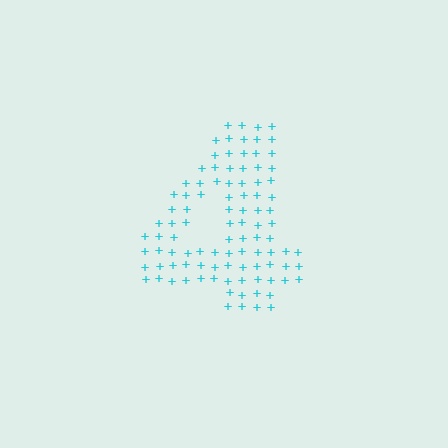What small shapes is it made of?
It is made of small plus signs.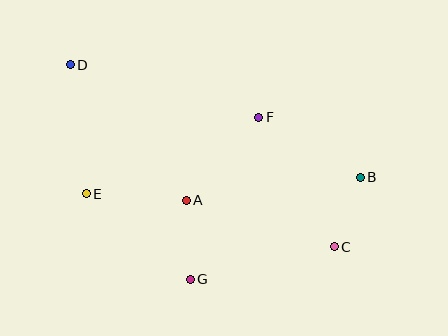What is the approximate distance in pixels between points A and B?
The distance between A and B is approximately 176 pixels.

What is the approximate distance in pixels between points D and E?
The distance between D and E is approximately 130 pixels.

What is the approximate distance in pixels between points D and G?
The distance between D and G is approximately 246 pixels.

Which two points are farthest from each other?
Points C and D are farthest from each other.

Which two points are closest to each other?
Points B and C are closest to each other.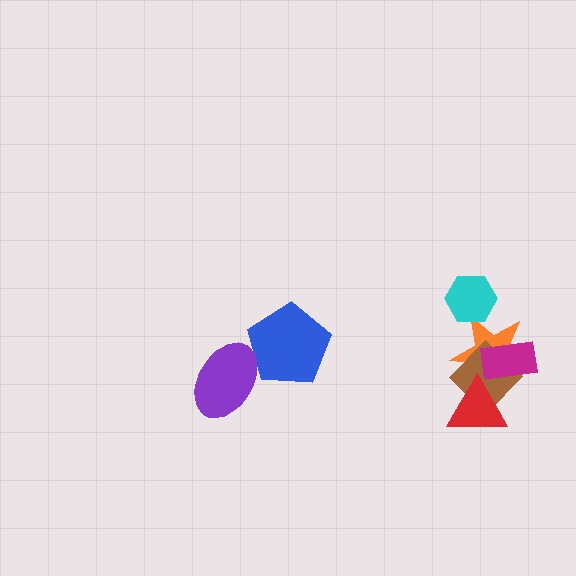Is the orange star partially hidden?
Yes, it is partially covered by another shape.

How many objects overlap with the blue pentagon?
1 object overlaps with the blue pentagon.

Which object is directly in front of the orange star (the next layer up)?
The brown diamond is directly in front of the orange star.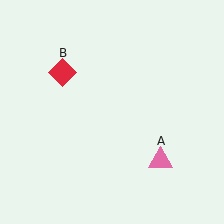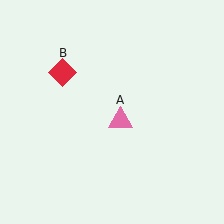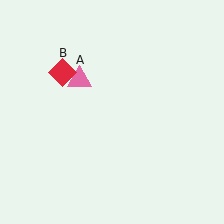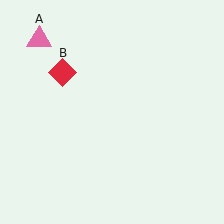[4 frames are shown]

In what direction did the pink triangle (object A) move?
The pink triangle (object A) moved up and to the left.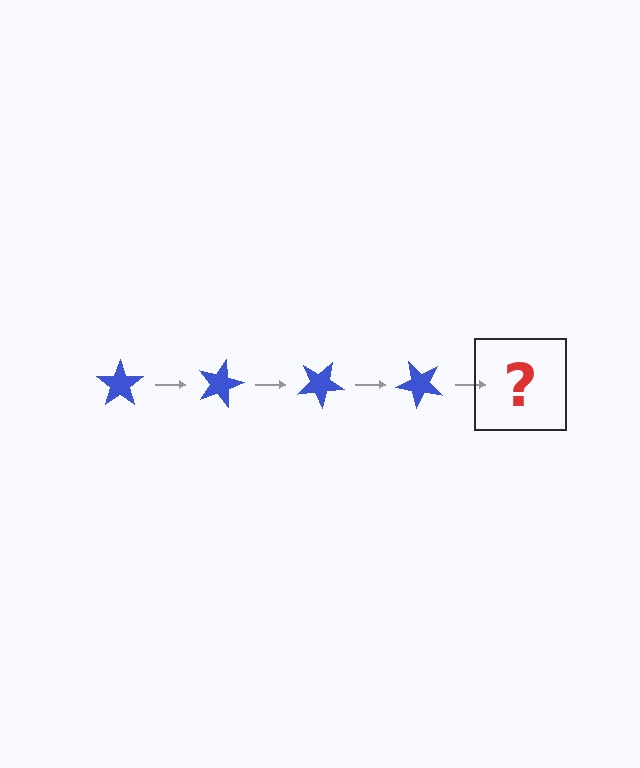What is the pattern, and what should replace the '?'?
The pattern is that the star rotates 15 degrees each step. The '?' should be a blue star rotated 60 degrees.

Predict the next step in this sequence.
The next step is a blue star rotated 60 degrees.